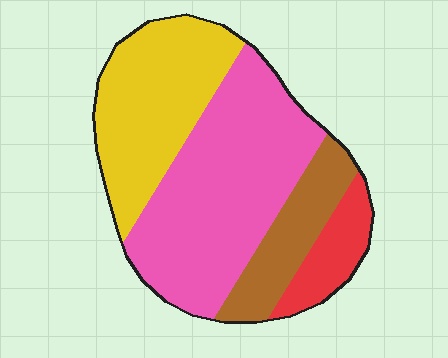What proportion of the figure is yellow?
Yellow takes up about one third (1/3) of the figure.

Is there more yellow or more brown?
Yellow.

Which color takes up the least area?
Red, at roughly 10%.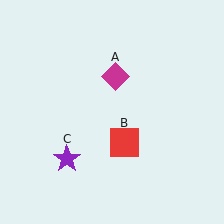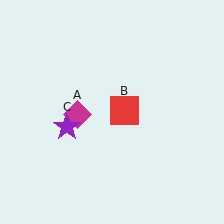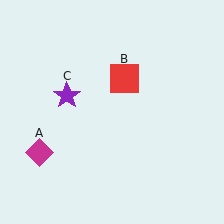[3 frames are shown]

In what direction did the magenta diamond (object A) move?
The magenta diamond (object A) moved down and to the left.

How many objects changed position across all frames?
3 objects changed position: magenta diamond (object A), red square (object B), purple star (object C).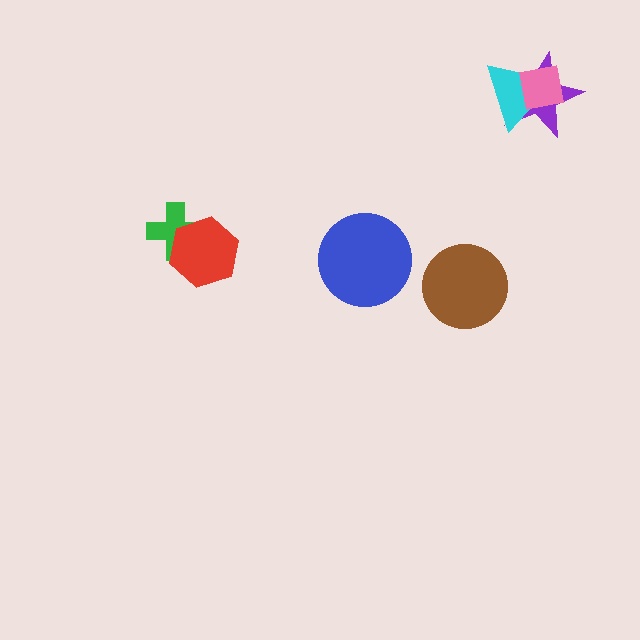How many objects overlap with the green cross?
1 object overlaps with the green cross.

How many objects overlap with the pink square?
2 objects overlap with the pink square.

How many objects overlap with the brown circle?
0 objects overlap with the brown circle.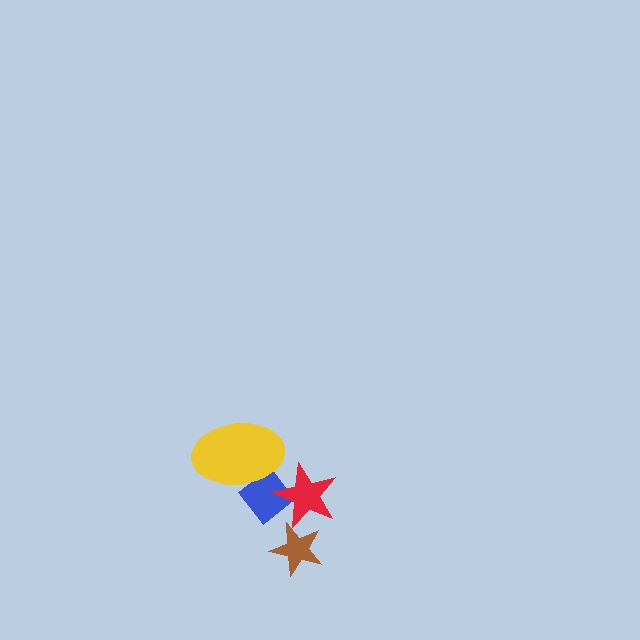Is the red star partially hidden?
Yes, it is partially covered by another shape.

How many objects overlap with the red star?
2 objects overlap with the red star.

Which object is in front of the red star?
The brown star is in front of the red star.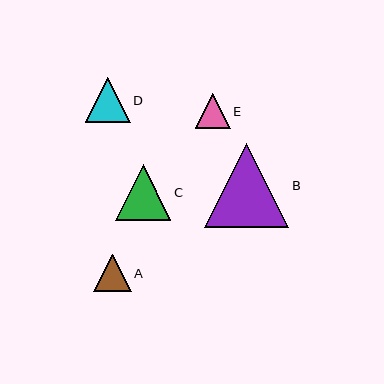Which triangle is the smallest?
Triangle E is the smallest with a size of approximately 35 pixels.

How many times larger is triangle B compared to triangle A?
Triangle B is approximately 2.2 times the size of triangle A.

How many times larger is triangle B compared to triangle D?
Triangle B is approximately 1.9 times the size of triangle D.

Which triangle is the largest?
Triangle B is the largest with a size of approximately 84 pixels.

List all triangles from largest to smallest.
From largest to smallest: B, C, D, A, E.